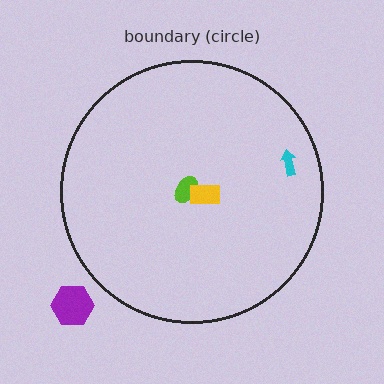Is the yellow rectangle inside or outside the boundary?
Inside.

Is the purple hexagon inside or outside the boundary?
Outside.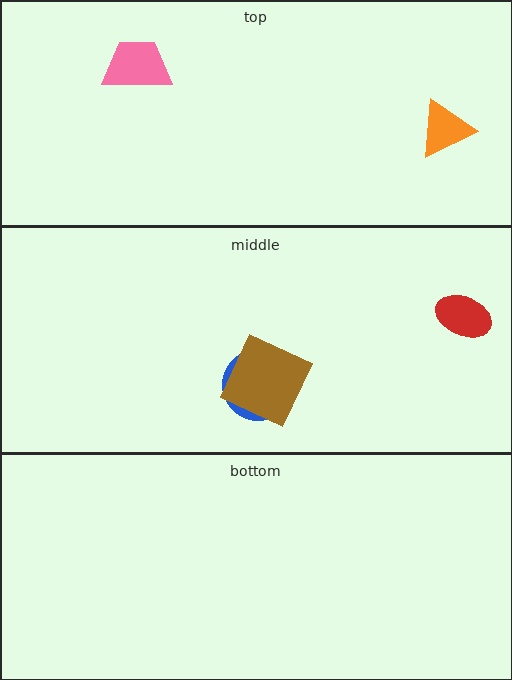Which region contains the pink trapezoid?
The top region.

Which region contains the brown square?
The middle region.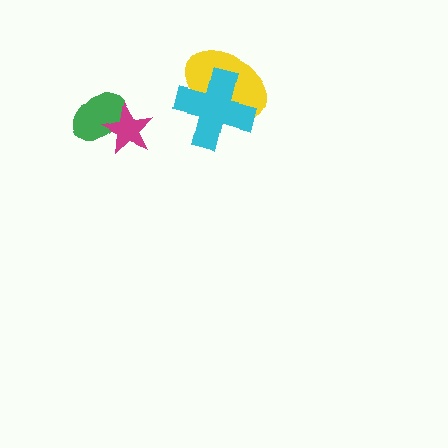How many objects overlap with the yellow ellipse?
1 object overlaps with the yellow ellipse.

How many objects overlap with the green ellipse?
1 object overlaps with the green ellipse.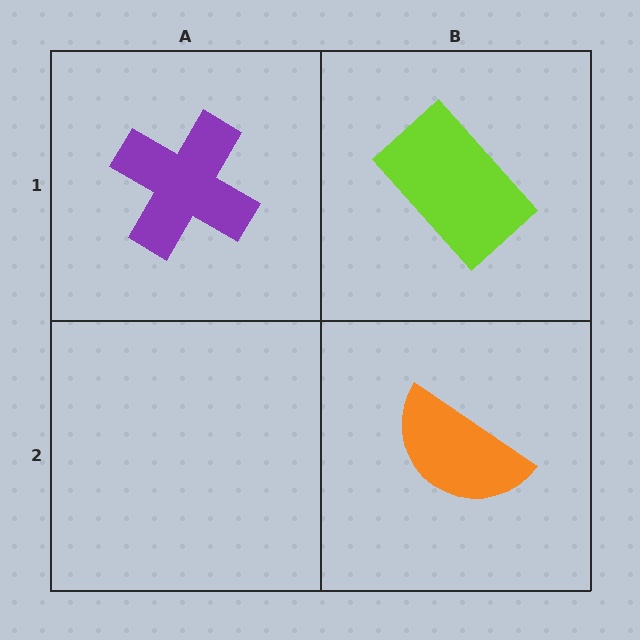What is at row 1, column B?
A lime rectangle.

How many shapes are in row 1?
2 shapes.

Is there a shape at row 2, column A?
No, that cell is empty.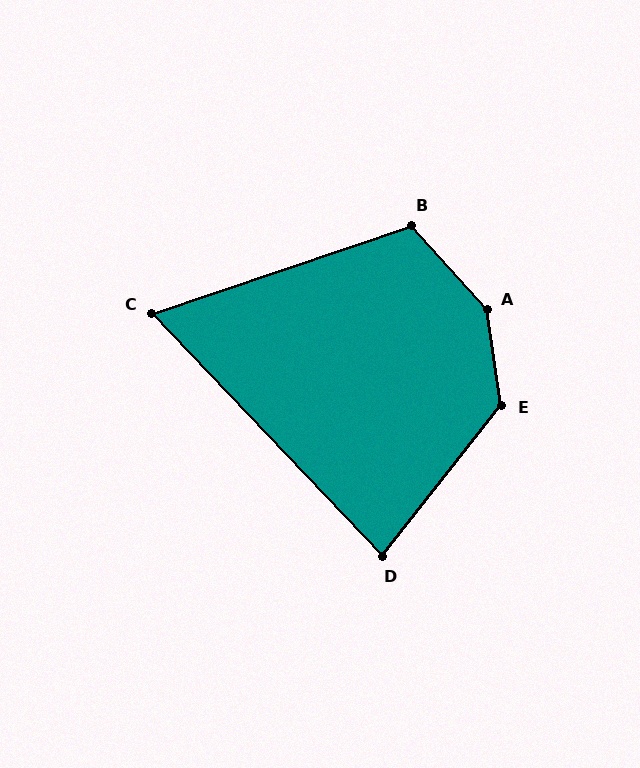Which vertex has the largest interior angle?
A, at approximately 147 degrees.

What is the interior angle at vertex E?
Approximately 133 degrees (obtuse).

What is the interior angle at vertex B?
Approximately 113 degrees (obtuse).